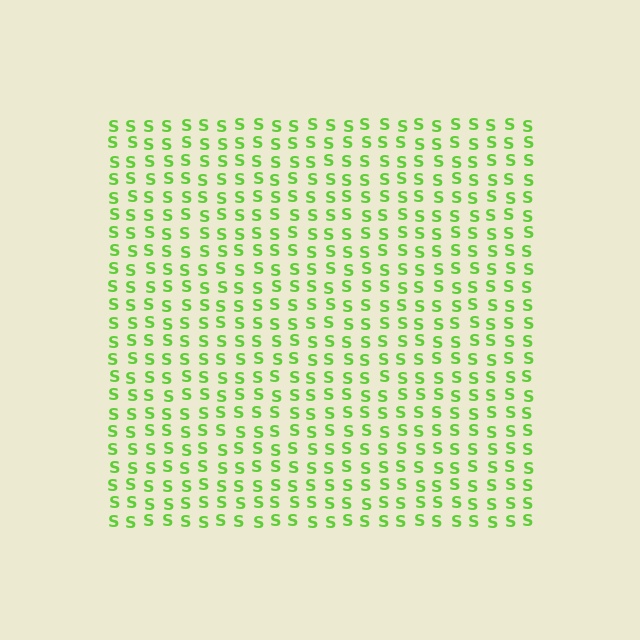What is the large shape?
The large shape is a square.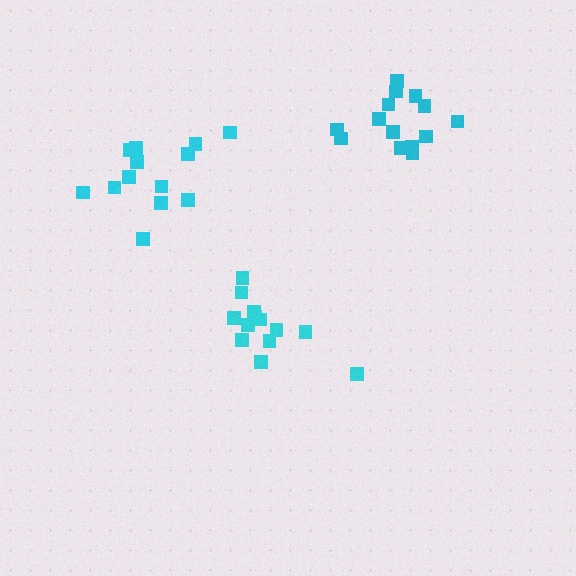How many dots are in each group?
Group 1: 13 dots, Group 2: 13 dots, Group 3: 14 dots (40 total).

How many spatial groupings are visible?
There are 3 spatial groupings.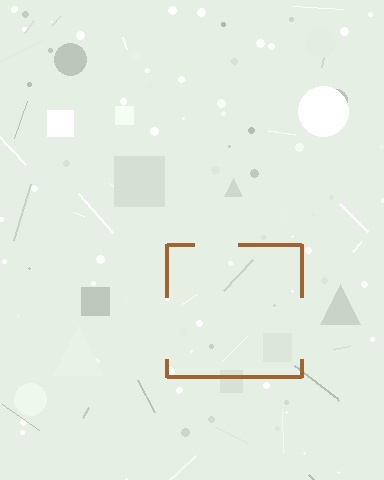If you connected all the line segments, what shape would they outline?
They would outline a square.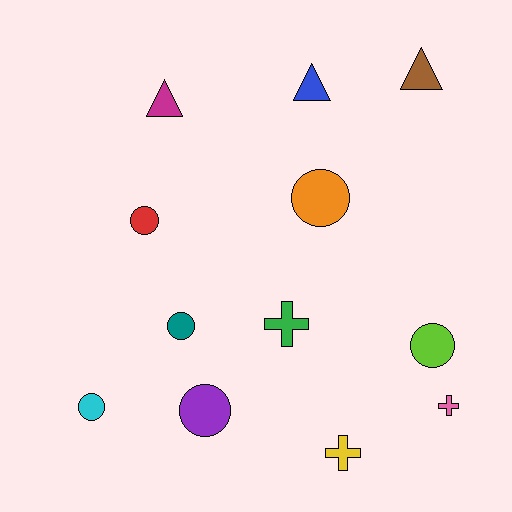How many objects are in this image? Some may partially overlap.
There are 12 objects.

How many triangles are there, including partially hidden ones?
There are 3 triangles.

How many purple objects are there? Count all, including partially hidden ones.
There is 1 purple object.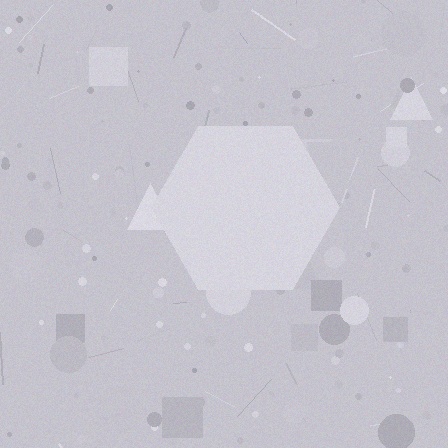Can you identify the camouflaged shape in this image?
The camouflaged shape is a hexagon.